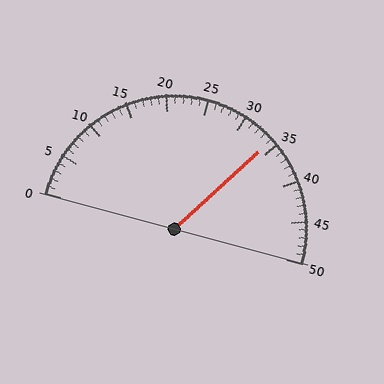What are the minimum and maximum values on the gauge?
The gauge ranges from 0 to 50.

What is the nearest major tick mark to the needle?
The nearest major tick mark is 35.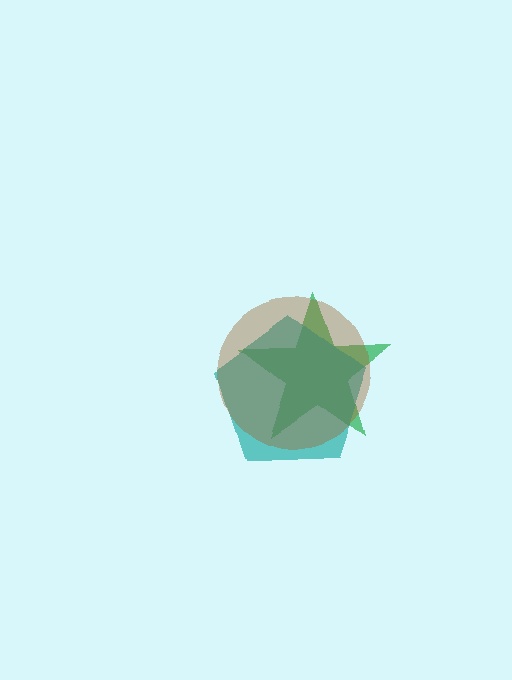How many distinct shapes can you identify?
There are 3 distinct shapes: a green star, a teal pentagon, a brown circle.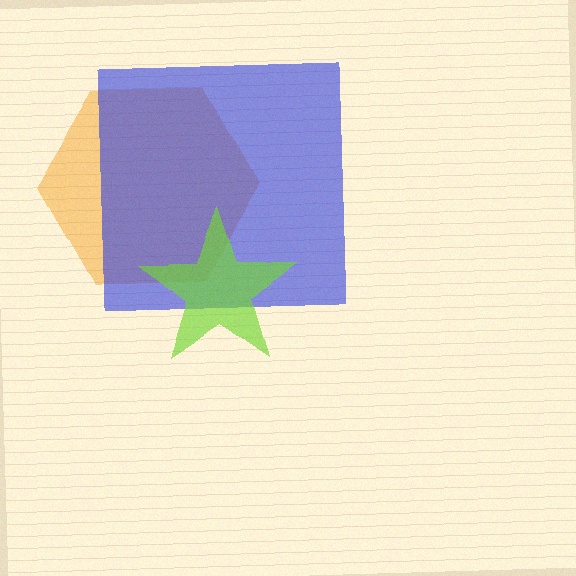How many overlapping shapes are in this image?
There are 3 overlapping shapes in the image.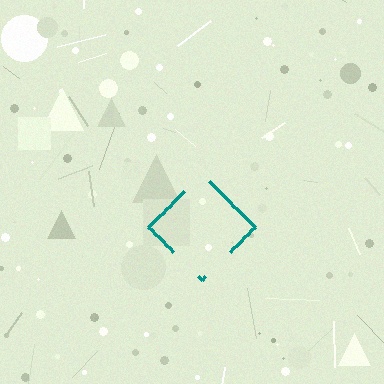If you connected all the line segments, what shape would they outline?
They would outline a diamond.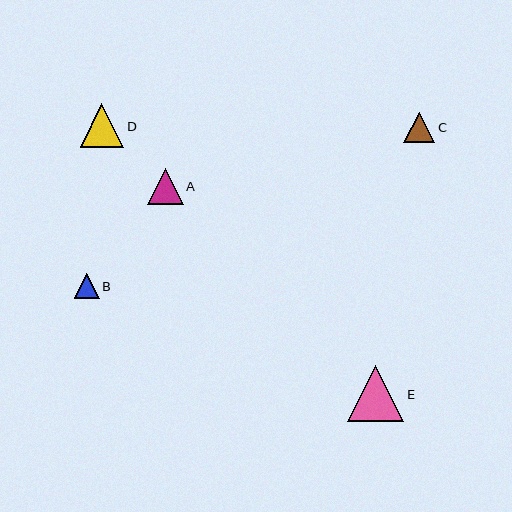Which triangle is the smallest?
Triangle B is the smallest with a size of approximately 25 pixels.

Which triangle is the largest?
Triangle E is the largest with a size of approximately 56 pixels.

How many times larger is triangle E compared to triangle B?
Triangle E is approximately 2.3 times the size of triangle B.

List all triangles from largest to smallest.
From largest to smallest: E, D, A, C, B.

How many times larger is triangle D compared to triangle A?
Triangle D is approximately 1.2 times the size of triangle A.